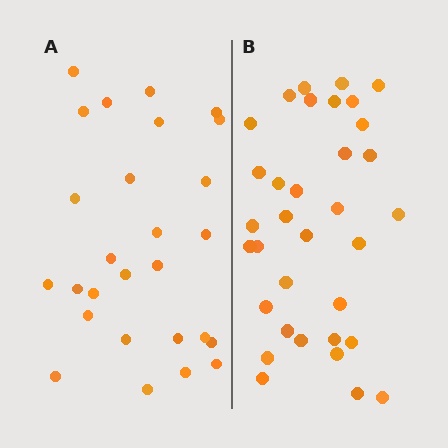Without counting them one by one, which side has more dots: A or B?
Region B (the right region) has more dots.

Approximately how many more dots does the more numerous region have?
Region B has roughly 8 or so more dots than region A.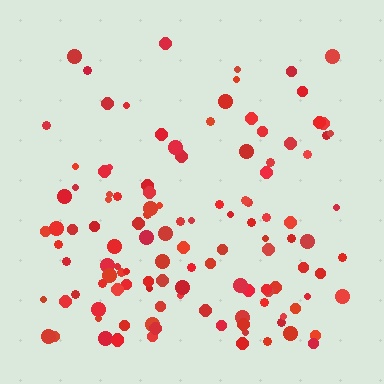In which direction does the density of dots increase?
From top to bottom, with the bottom side densest.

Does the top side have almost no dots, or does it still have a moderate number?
Still a moderate number, just noticeably fewer than the bottom.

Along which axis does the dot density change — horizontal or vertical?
Vertical.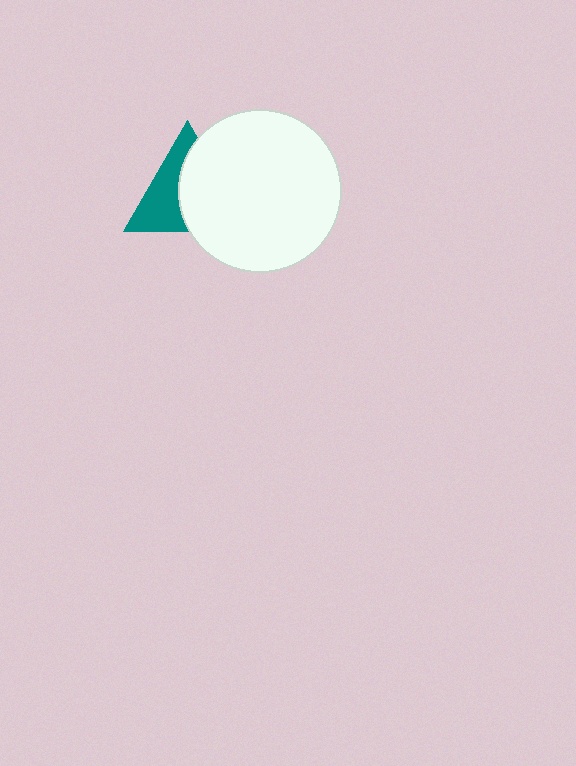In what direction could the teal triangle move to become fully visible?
The teal triangle could move left. That would shift it out from behind the white circle entirely.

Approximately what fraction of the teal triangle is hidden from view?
Roughly 55% of the teal triangle is hidden behind the white circle.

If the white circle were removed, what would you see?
You would see the complete teal triangle.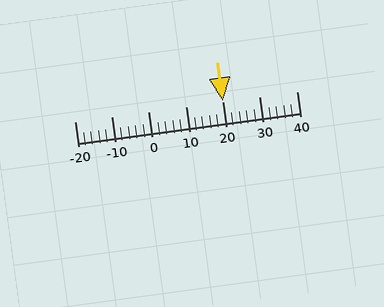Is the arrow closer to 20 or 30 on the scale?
The arrow is closer to 20.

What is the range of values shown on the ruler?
The ruler shows values from -20 to 40.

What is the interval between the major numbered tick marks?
The major tick marks are spaced 10 units apart.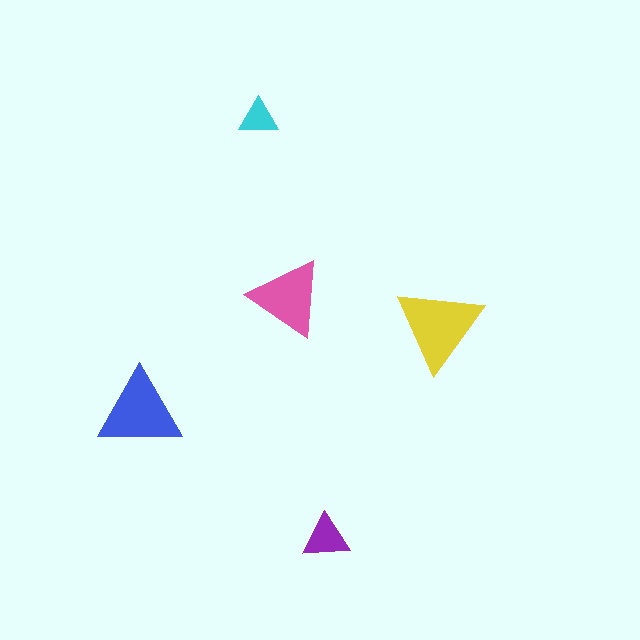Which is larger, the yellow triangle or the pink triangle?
The yellow one.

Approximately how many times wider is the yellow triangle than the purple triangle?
About 2 times wider.